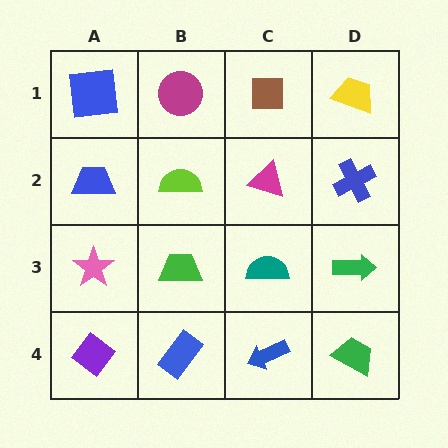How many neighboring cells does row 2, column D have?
3.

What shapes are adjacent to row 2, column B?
A magenta circle (row 1, column B), a green trapezoid (row 3, column B), a blue trapezoid (row 2, column A), a magenta triangle (row 2, column C).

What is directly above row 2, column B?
A magenta circle.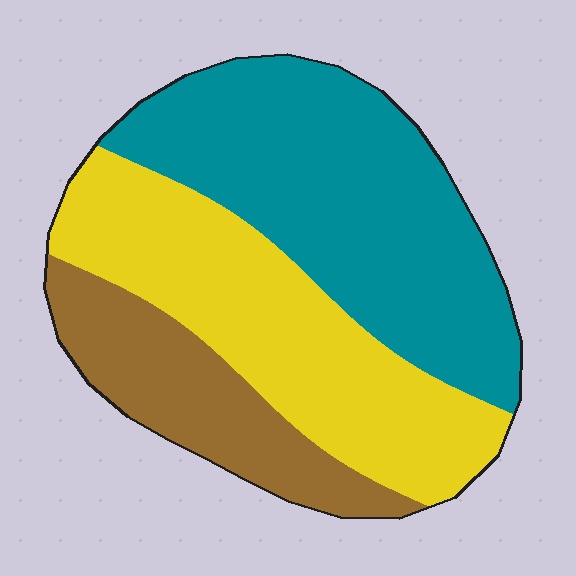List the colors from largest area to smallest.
From largest to smallest: teal, yellow, brown.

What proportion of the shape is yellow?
Yellow takes up about three eighths (3/8) of the shape.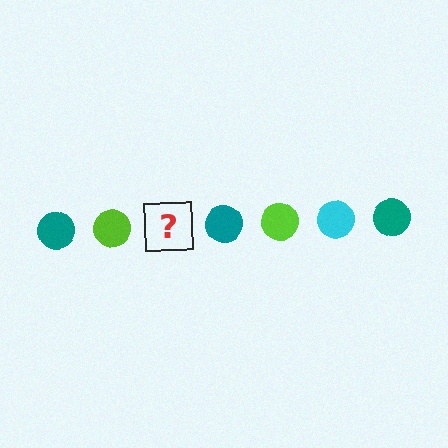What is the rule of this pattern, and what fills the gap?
The rule is that the pattern cycles through teal, lime, cyan circles. The gap should be filled with a cyan circle.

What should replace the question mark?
The question mark should be replaced with a cyan circle.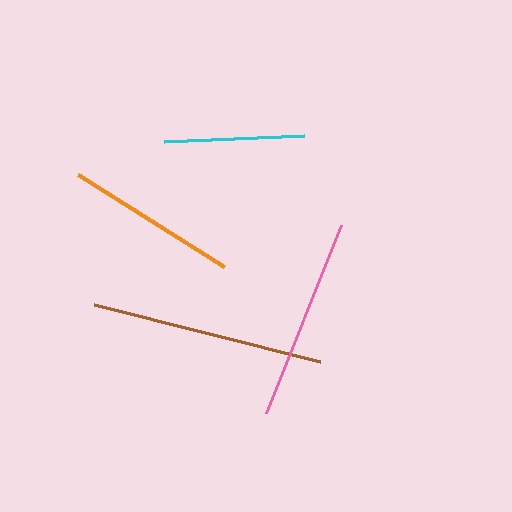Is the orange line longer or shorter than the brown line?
The brown line is longer than the orange line.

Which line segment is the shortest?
The cyan line is the shortest at approximately 141 pixels.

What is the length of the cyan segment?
The cyan segment is approximately 141 pixels long.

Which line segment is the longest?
The brown line is the longest at approximately 233 pixels.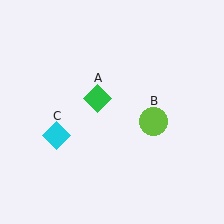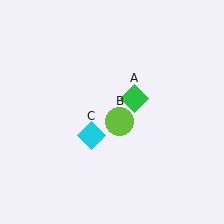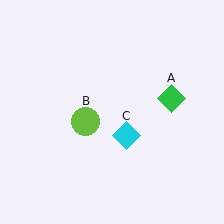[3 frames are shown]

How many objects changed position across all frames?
3 objects changed position: green diamond (object A), lime circle (object B), cyan diamond (object C).